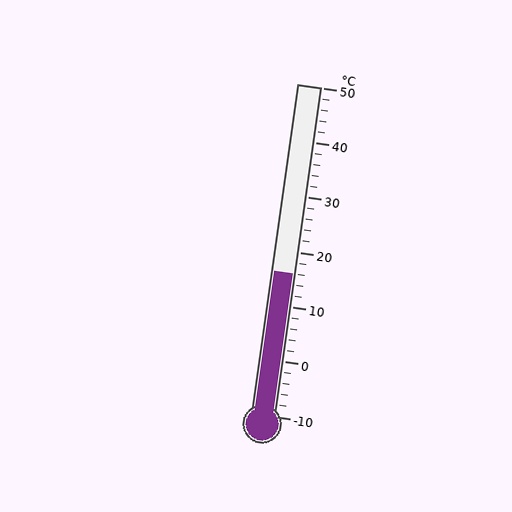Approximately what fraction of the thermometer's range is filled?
The thermometer is filled to approximately 45% of its range.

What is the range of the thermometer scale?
The thermometer scale ranges from -10°C to 50°C.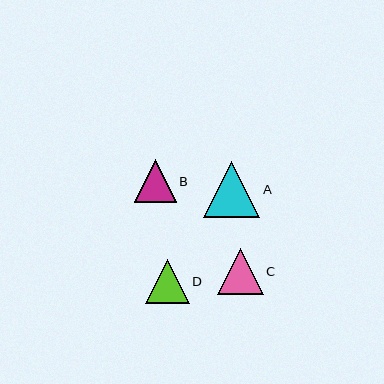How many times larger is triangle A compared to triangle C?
Triangle A is approximately 1.2 times the size of triangle C.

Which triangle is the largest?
Triangle A is the largest with a size of approximately 56 pixels.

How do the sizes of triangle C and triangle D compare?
Triangle C and triangle D are approximately the same size.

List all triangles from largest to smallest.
From largest to smallest: A, C, D, B.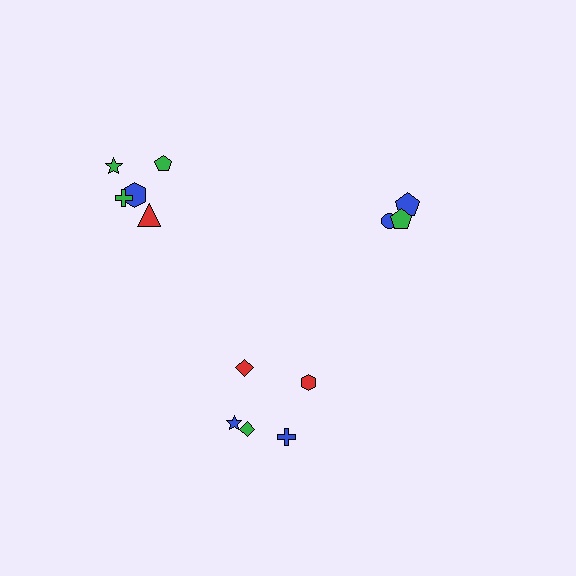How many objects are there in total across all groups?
There are 13 objects.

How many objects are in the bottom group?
There are 5 objects.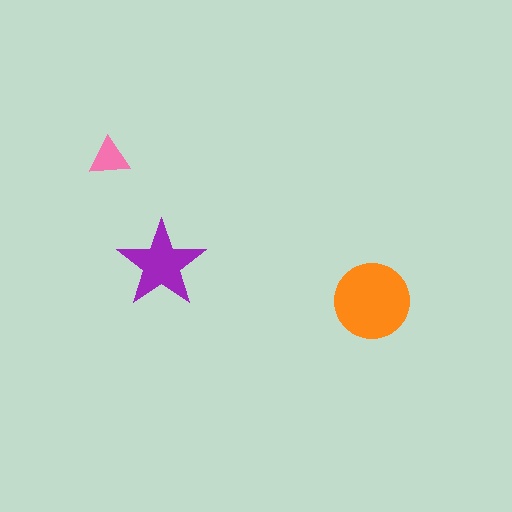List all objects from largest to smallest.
The orange circle, the purple star, the pink triangle.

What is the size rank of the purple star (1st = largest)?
2nd.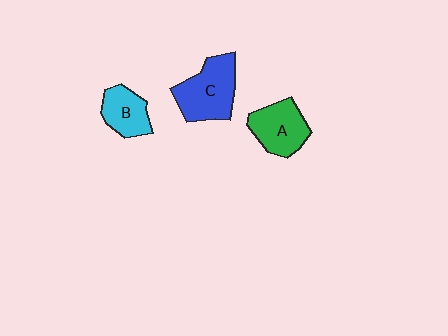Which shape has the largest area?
Shape C (blue).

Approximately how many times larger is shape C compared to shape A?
Approximately 1.2 times.